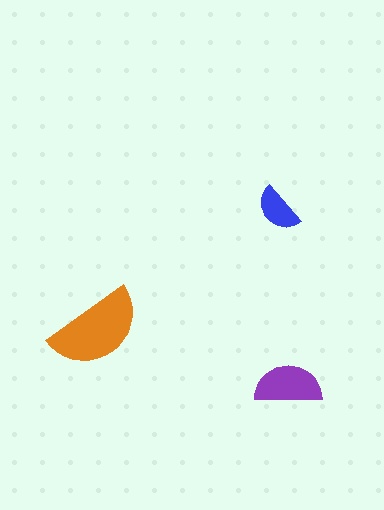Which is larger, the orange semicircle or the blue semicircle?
The orange one.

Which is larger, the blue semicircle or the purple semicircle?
The purple one.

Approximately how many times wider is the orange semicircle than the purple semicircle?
About 1.5 times wider.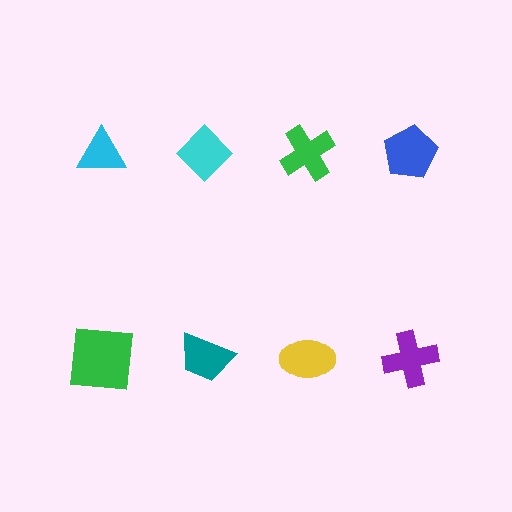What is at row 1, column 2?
A cyan diamond.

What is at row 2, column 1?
A green square.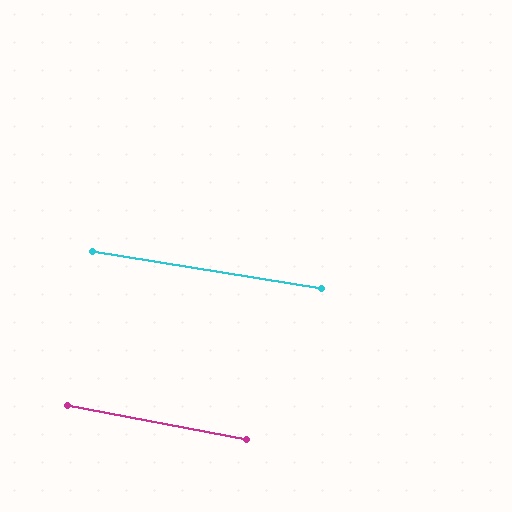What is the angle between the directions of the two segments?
Approximately 2 degrees.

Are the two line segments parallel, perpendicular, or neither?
Parallel — their directions differ by only 1.8°.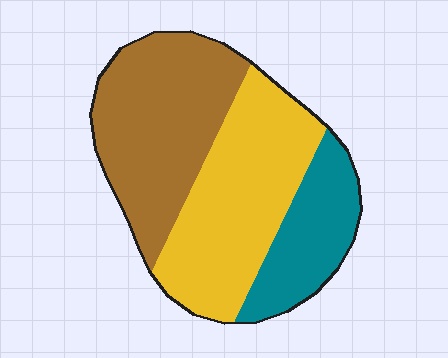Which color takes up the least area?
Teal, at roughly 20%.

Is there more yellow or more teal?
Yellow.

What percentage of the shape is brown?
Brown takes up about two fifths (2/5) of the shape.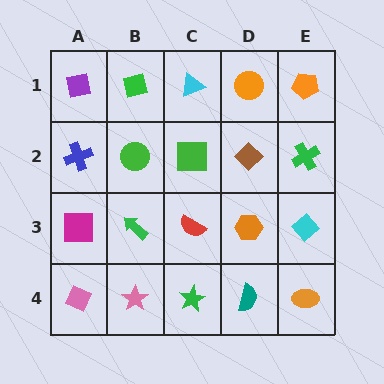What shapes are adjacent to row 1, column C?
A green square (row 2, column C), a green square (row 1, column B), an orange circle (row 1, column D).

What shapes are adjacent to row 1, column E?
A green cross (row 2, column E), an orange circle (row 1, column D).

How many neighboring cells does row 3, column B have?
4.